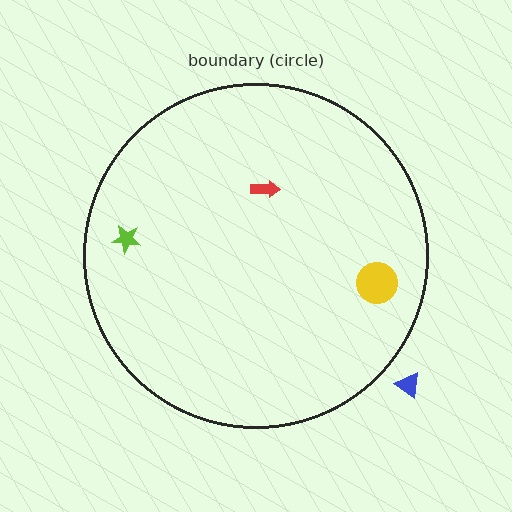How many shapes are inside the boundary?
3 inside, 1 outside.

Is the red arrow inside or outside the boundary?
Inside.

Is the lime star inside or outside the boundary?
Inside.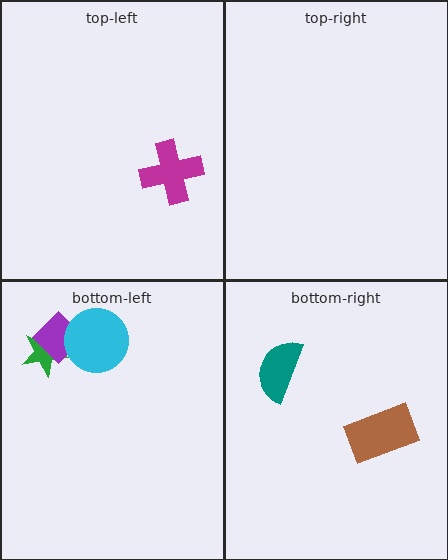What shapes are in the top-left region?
The magenta cross.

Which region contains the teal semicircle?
The bottom-right region.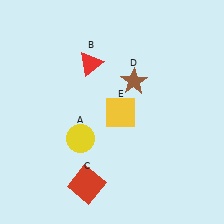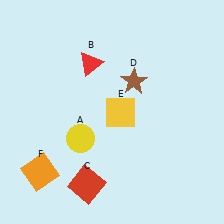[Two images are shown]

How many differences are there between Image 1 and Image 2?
There is 1 difference between the two images.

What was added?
An orange square (F) was added in Image 2.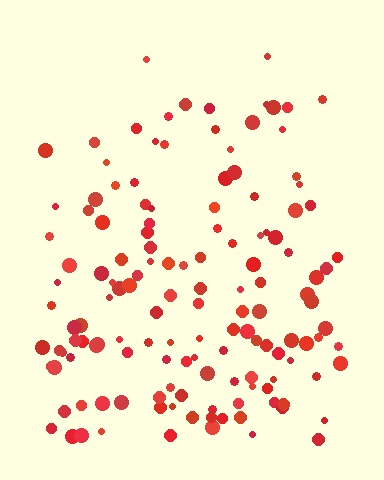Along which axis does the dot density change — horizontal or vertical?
Vertical.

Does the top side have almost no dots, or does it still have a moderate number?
Still a moderate number, just noticeably fewer than the bottom.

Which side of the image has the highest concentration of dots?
The bottom.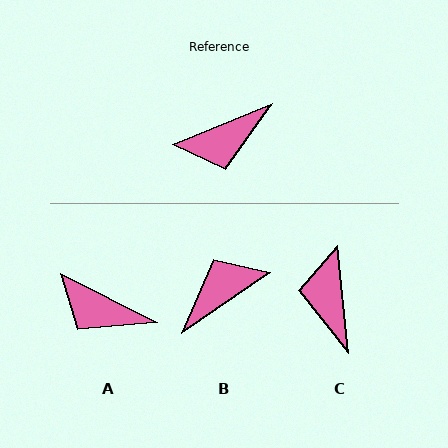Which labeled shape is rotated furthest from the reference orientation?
B, about 168 degrees away.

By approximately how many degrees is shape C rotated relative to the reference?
Approximately 106 degrees clockwise.